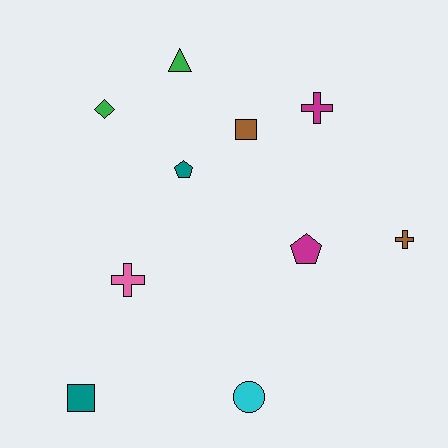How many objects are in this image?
There are 10 objects.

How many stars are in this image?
There are no stars.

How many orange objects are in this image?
There are no orange objects.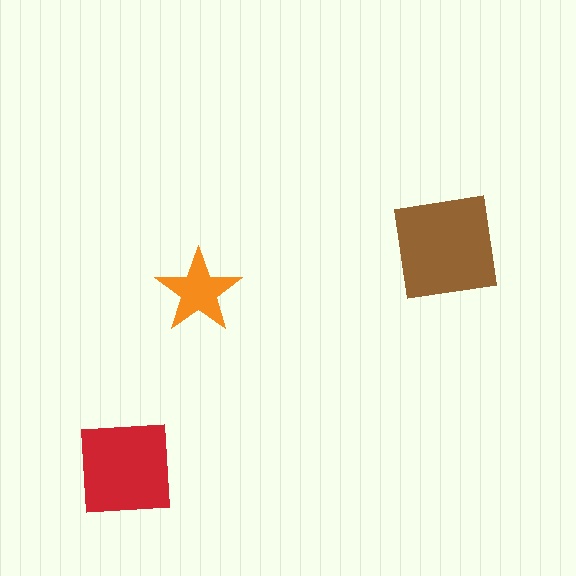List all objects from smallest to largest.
The orange star, the red square, the brown square.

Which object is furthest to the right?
The brown square is rightmost.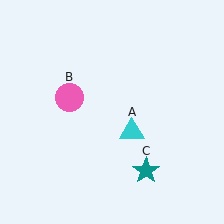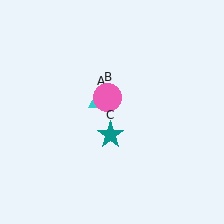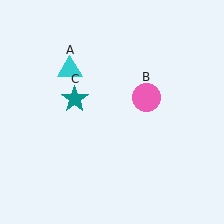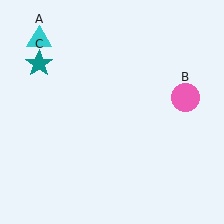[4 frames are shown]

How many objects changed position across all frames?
3 objects changed position: cyan triangle (object A), pink circle (object B), teal star (object C).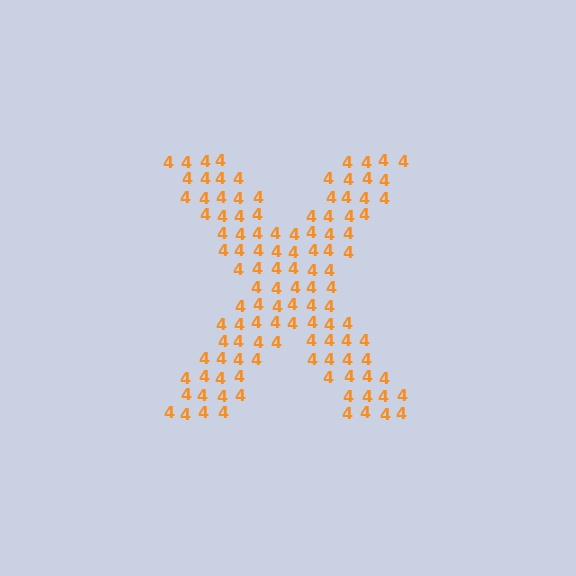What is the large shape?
The large shape is the letter X.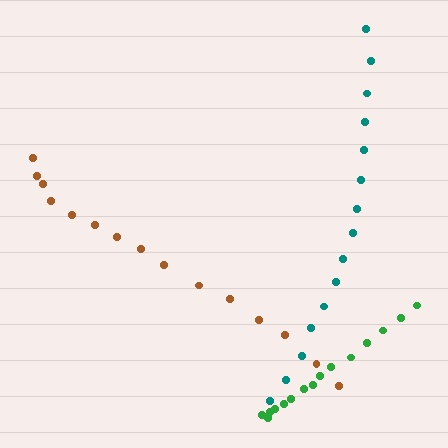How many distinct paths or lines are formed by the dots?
There are 3 distinct paths.